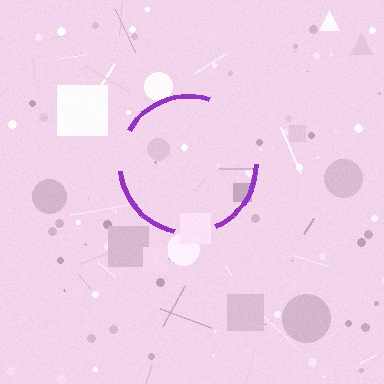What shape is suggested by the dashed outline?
The dashed outline suggests a circle.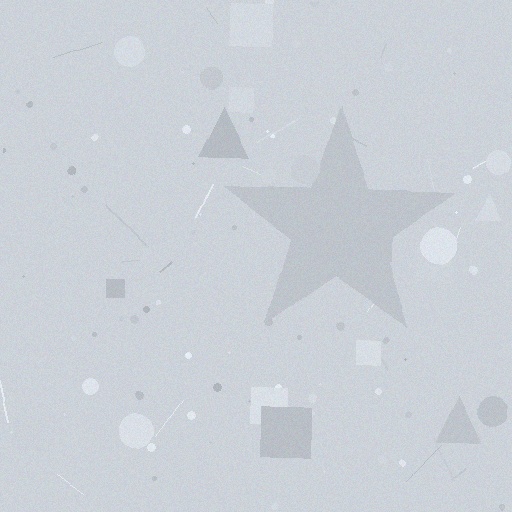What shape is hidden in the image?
A star is hidden in the image.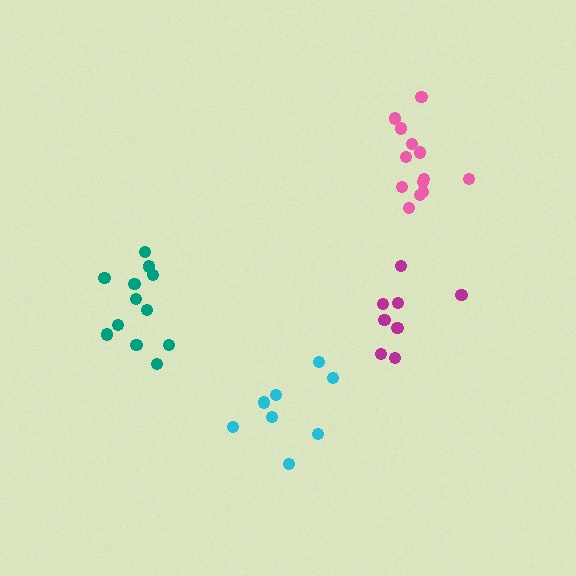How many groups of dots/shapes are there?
There are 4 groups.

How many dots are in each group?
Group 1: 8 dots, Group 2: 12 dots, Group 3: 8 dots, Group 4: 13 dots (41 total).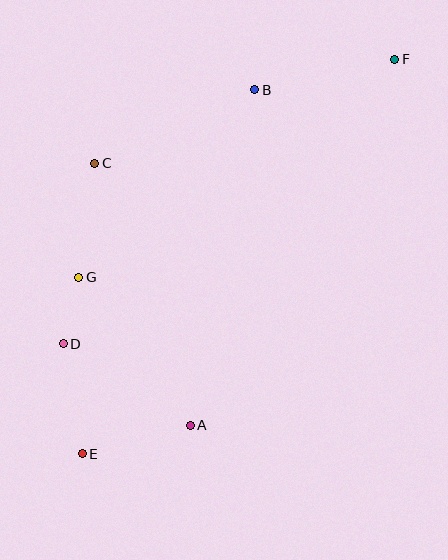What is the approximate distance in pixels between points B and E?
The distance between B and E is approximately 403 pixels.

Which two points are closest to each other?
Points D and G are closest to each other.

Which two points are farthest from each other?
Points E and F are farthest from each other.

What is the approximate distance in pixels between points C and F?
The distance between C and F is approximately 317 pixels.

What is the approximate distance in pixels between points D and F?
The distance between D and F is approximately 437 pixels.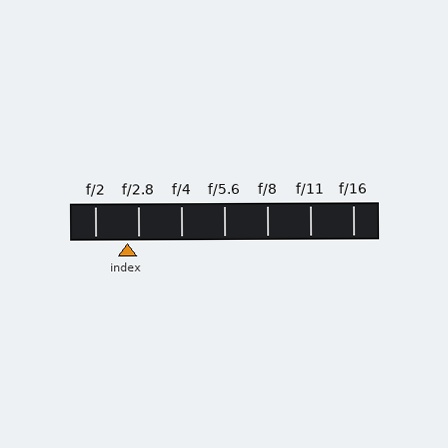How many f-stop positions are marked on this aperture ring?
There are 7 f-stop positions marked.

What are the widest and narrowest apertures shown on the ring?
The widest aperture shown is f/2 and the narrowest is f/16.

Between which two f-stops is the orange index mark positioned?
The index mark is between f/2 and f/2.8.